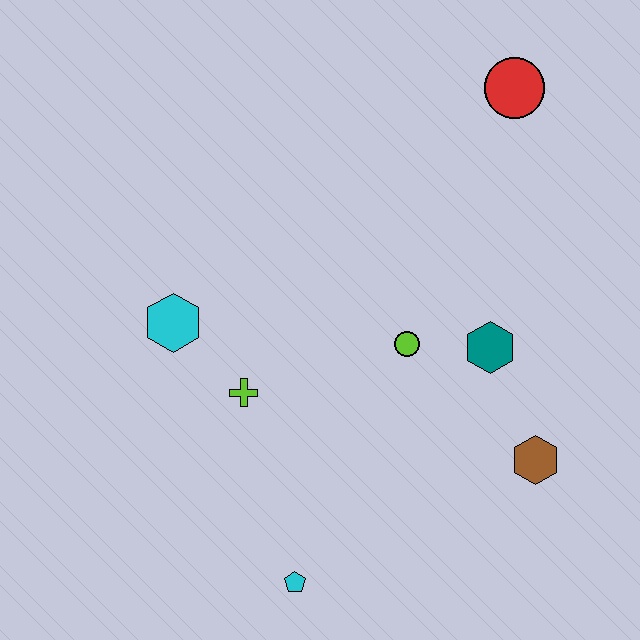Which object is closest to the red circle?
The teal hexagon is closest to the red circle.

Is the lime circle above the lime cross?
Yes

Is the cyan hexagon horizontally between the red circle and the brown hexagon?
No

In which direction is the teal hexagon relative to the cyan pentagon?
The teal hexagon is above the cyan pentagon.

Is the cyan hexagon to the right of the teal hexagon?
No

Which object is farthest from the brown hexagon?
The cyan hexagon is farthest from the brown hexagon.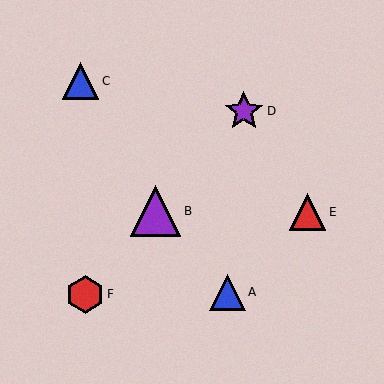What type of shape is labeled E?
Shape E is a red triangle.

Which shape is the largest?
The purple triangle (labeled B) is the largest.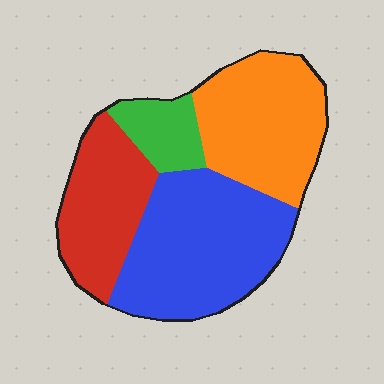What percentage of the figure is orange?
Orange takes up about one third (1/3) of the figure.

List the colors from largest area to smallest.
From largest to smallest: blue, orange, red, green.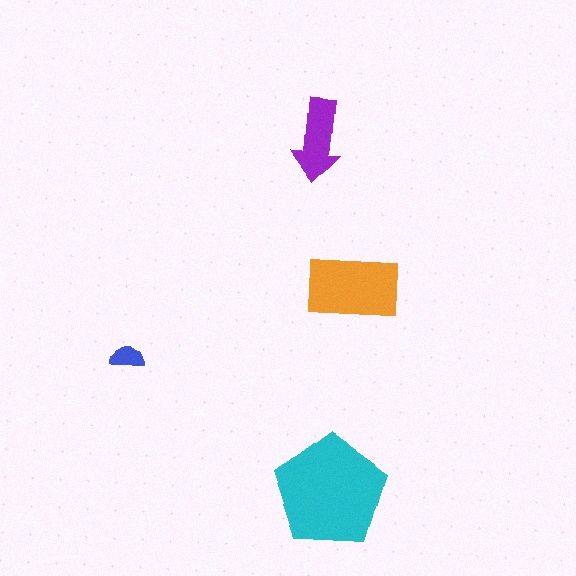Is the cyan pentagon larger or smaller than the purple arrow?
Larger.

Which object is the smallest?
The blue semicircle.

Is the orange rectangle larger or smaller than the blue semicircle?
Larger.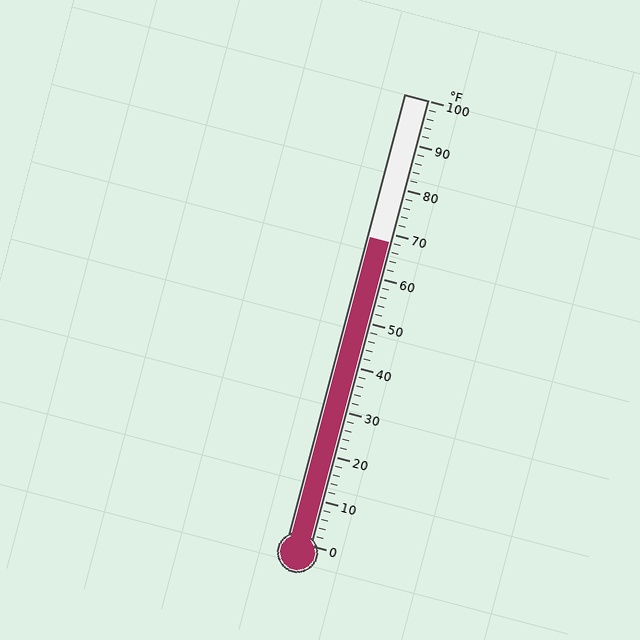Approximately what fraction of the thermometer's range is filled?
The thermometer is filled to approximately 70% of its range.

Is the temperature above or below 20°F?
The temperature is above 20°F.